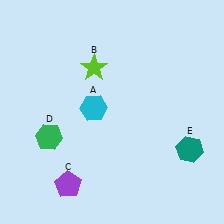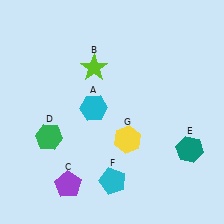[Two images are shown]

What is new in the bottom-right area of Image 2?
A cyan pentagon (F) was added in the bottom-right area of Image 2.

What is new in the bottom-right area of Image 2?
A yellow hexagon (G) was added in the bottom-right area of Image 2.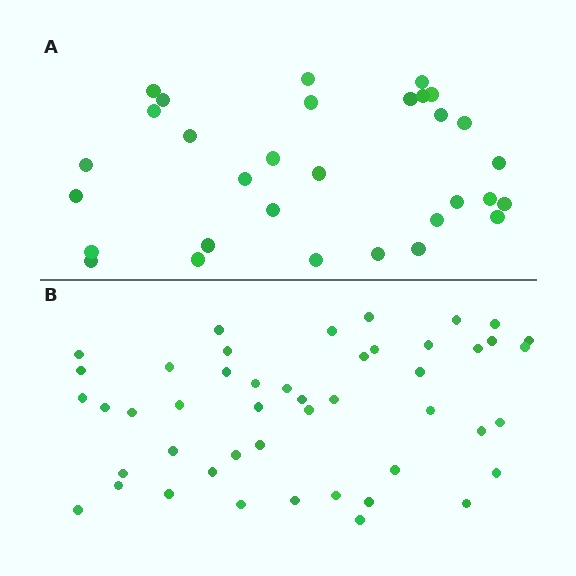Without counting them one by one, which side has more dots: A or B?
Region B (the bottom region) has more dots.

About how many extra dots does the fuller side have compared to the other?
Region B has approximately 15 more dots than region A.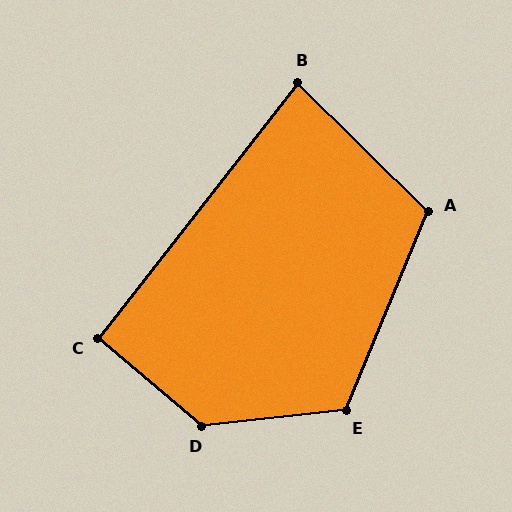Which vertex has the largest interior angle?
D, at approximately 134 degrees.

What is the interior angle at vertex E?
Approximately 119 degrees (obtuse).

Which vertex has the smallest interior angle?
B, at approximately 83 degrees.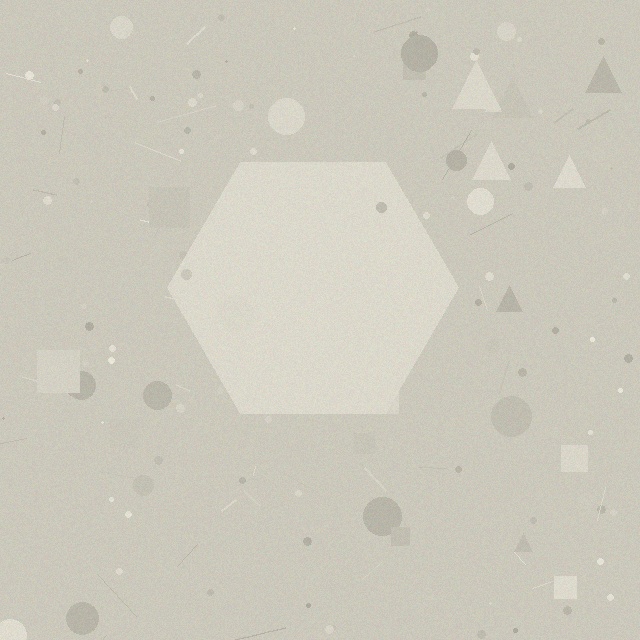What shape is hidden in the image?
A hexagon is hidden in the image.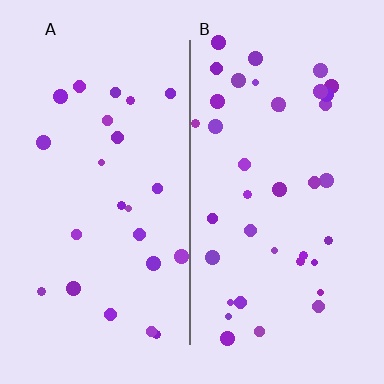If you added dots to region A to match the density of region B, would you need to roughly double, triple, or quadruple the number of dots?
Approximately double.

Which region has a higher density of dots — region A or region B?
B (the right).